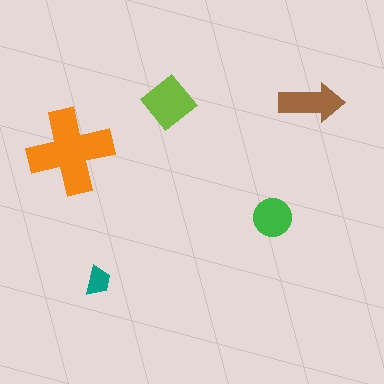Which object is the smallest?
The teal trapezoid.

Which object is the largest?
The orange cross.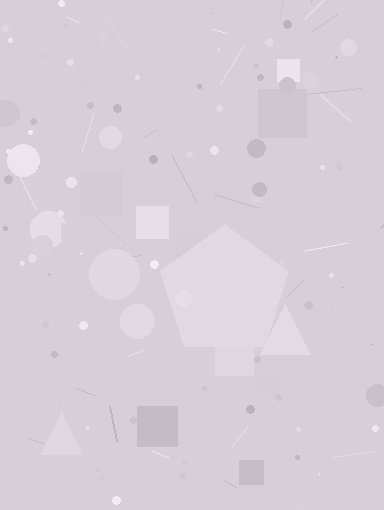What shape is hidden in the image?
A pentagon is hidden in the image.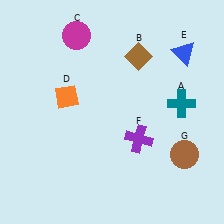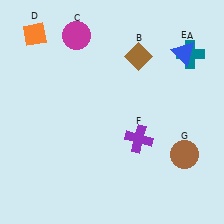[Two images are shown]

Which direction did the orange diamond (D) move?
The orange diamond (D) moved up.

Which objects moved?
The objects that moved are: the teal cross (A), the orange diamond (D).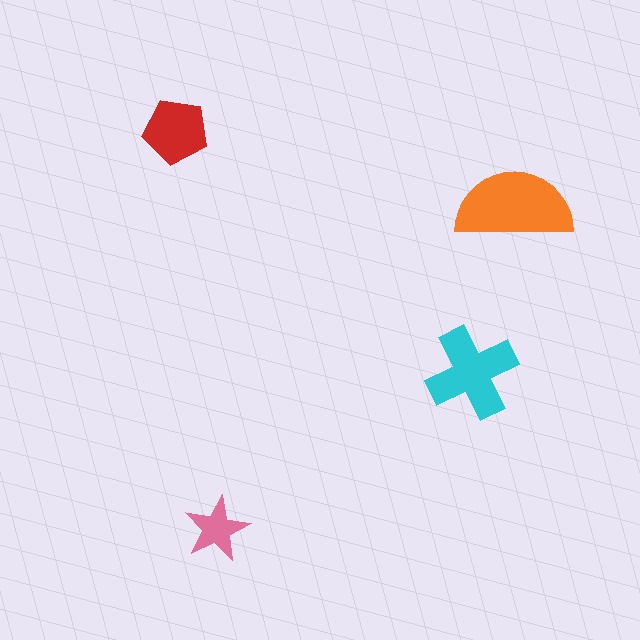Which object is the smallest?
The pink star.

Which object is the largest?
The orange semicircle.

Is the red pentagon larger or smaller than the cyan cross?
Smaller.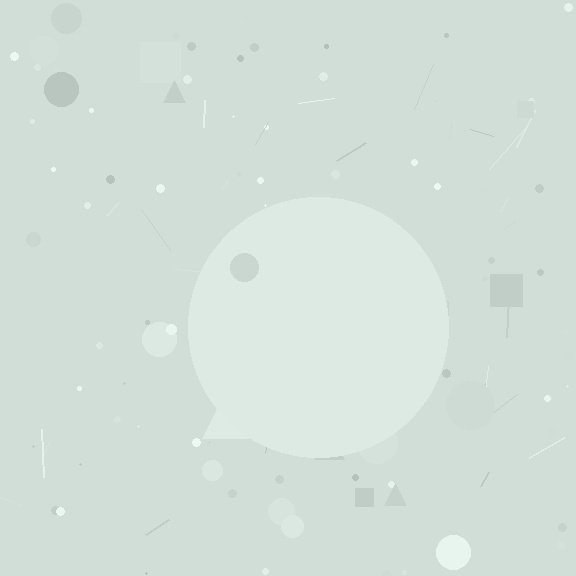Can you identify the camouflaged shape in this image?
The camouflaged shape is a circle.